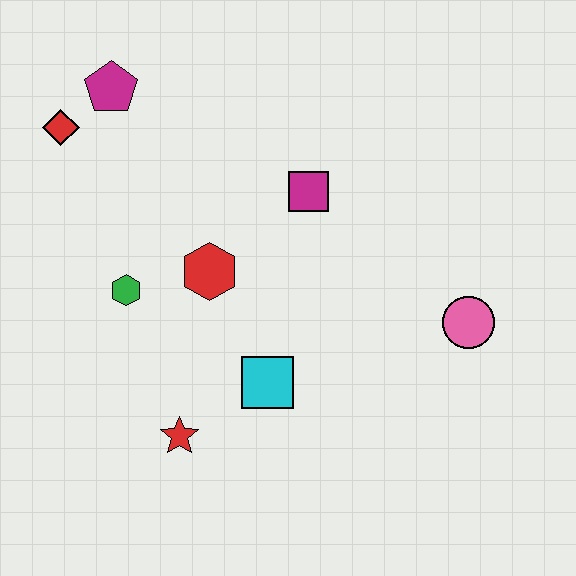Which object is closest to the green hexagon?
The red hexagon is closest to the green hexagon.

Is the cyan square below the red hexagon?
Yes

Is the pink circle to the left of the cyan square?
No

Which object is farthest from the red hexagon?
The pink circle is farthest from the red hexagon.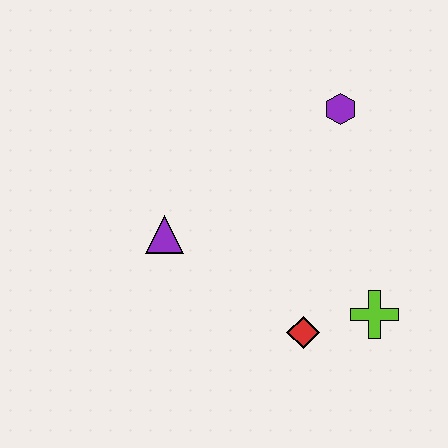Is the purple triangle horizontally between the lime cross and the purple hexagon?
No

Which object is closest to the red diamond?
The lime cross is closest to the red diamond.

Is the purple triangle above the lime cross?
Yes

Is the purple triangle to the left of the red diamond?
Yes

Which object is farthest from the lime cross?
The purple triangle is farthest from the lime cross.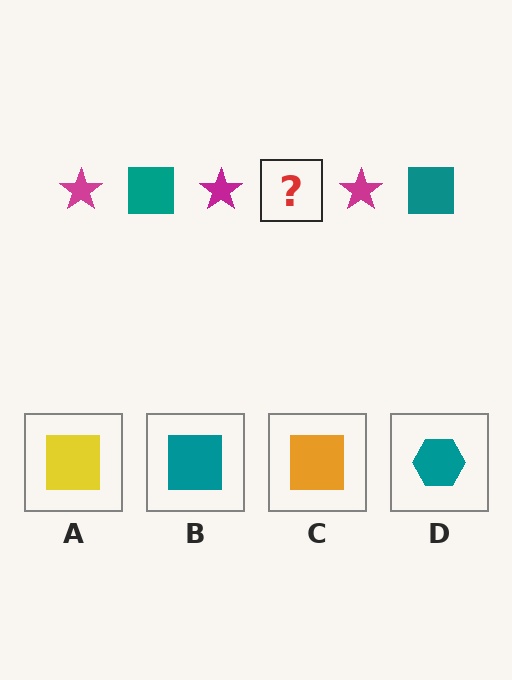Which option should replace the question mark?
Option B.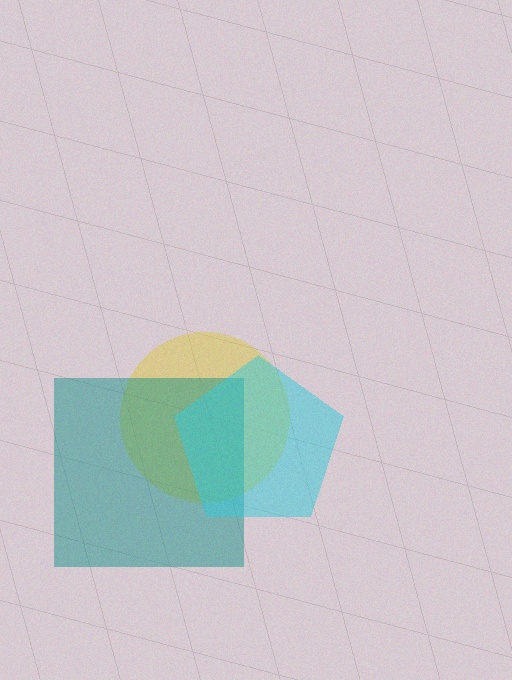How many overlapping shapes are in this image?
There are 3 overlapping shapes in the image.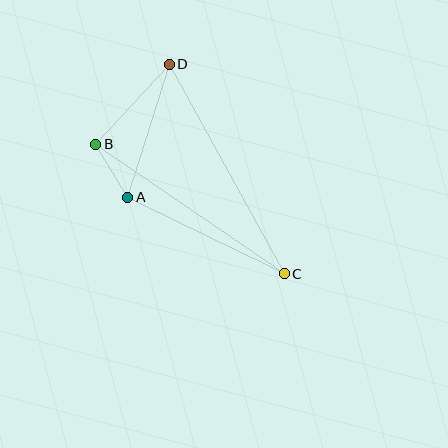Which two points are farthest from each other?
Points C and D are farthest from each other.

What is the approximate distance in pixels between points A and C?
The distance between A and C is approximately 174 pixels.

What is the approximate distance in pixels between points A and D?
The distance between A and D is approximately 139 pixels.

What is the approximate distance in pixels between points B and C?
The distance between B and C is approximately 228 pixels.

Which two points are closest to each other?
Points A and B are closest to each other.